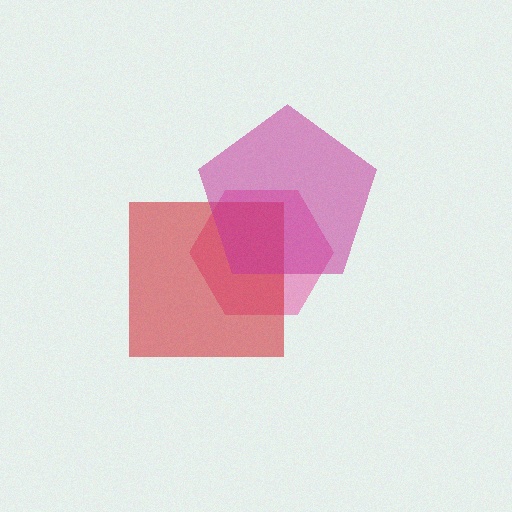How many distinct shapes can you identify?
There are 3 distinct shapes: a pink hexagon, a red square, a magenta pentagon.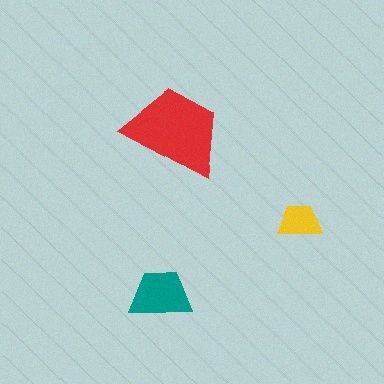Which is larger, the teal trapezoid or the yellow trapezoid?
The teal one.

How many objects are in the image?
There are 3 objects in the image.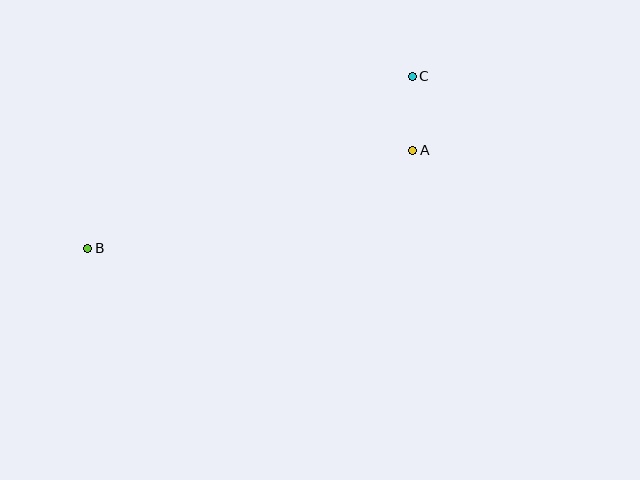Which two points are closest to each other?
Points A and C are closest to each other.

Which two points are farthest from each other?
Points B and C are farthest from each other.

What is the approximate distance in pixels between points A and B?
The distance between A and B is approximately 340 pixels.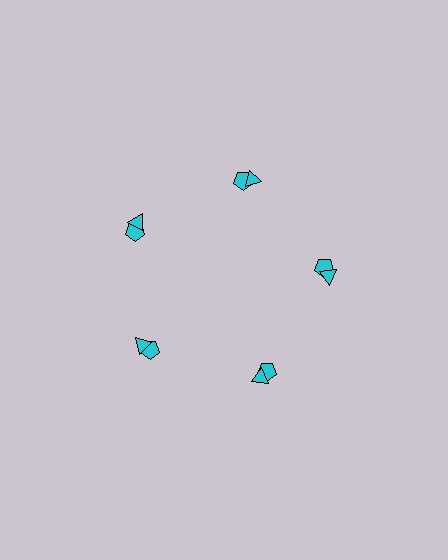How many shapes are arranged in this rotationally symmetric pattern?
There are 10 shapes, arranged in 5 groups of 2.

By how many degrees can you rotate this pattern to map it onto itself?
The pattern maps onto itself every 72 degrees of rotation.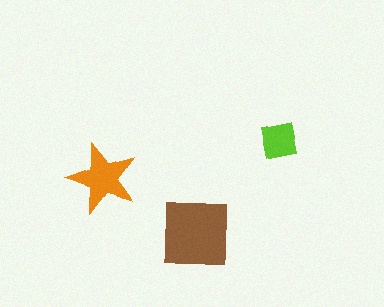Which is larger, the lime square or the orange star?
The orange star.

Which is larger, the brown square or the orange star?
The brown square.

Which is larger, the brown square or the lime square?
The brown square.